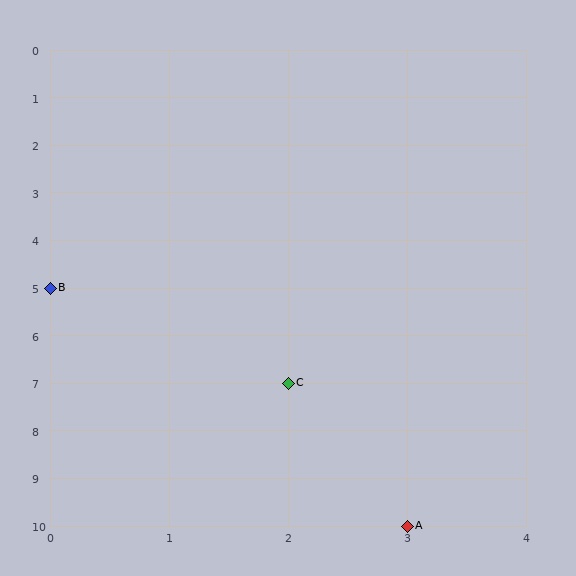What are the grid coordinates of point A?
Point A is at grid coordinates (3, 10).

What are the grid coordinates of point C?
Point C is at grid coordinates (2, 7).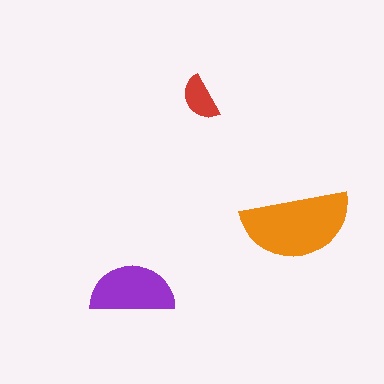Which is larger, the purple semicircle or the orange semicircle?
The orange one.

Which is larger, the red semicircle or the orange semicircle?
The orange one.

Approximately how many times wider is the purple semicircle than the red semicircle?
About 2 times wider.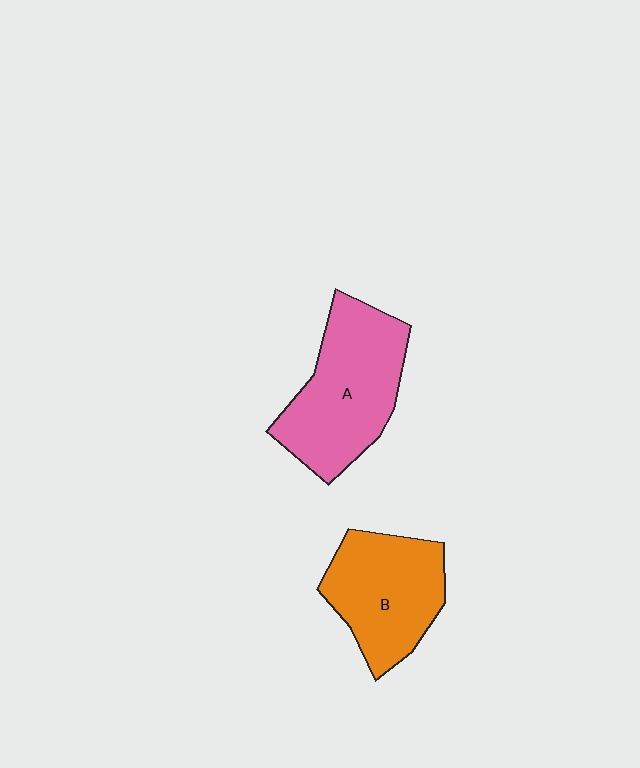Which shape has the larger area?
Shape A (pink).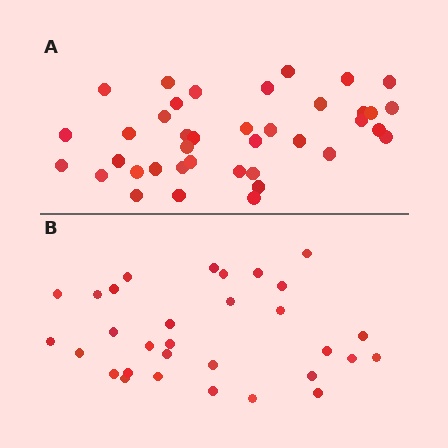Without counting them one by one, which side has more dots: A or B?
Region A (the top region) has more dots.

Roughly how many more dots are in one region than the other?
Region A has roughly 8 or so more dots than region B.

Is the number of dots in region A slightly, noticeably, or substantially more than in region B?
Region A has noticeably more, but not dramatically so. The ratio is roughly 1.3 to 1.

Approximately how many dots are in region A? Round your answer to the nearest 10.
About 40 dots. (The exact count is 39, which rounds to 40.)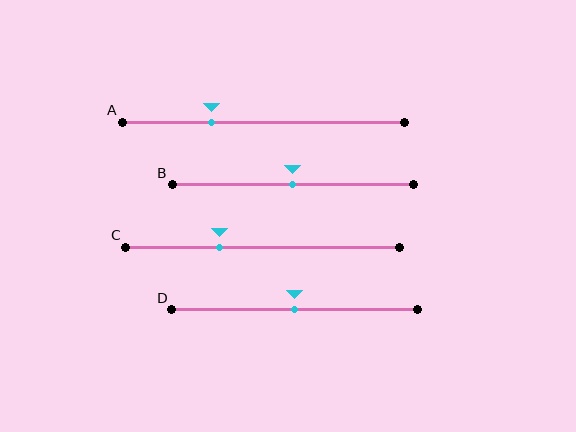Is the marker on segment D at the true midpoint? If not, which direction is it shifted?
Yes, the marker on segment D is at the true midpoint.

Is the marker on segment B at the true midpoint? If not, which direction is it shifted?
Yes, the marker on segment B is at the true midpoint.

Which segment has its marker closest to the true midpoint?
Segment B has its marker closest to the true midpoint.